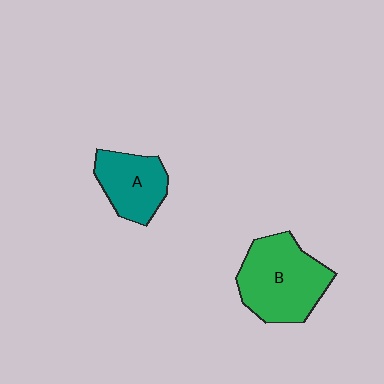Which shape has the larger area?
Shape B (green).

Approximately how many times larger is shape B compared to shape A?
Approximately 1.6 times.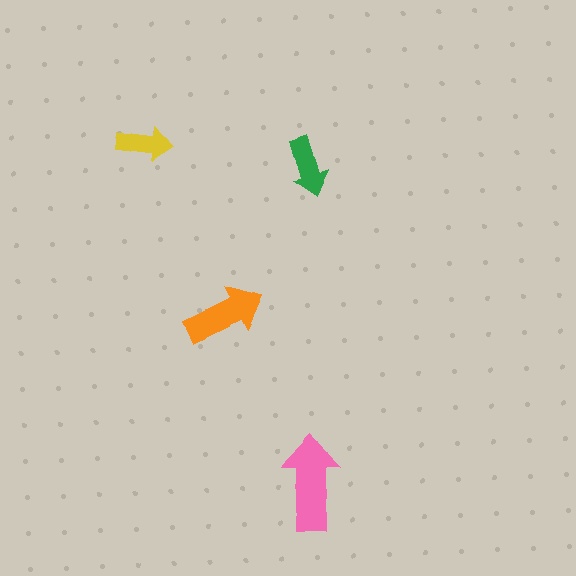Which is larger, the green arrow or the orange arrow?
The orange one.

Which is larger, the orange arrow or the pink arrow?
The pink one.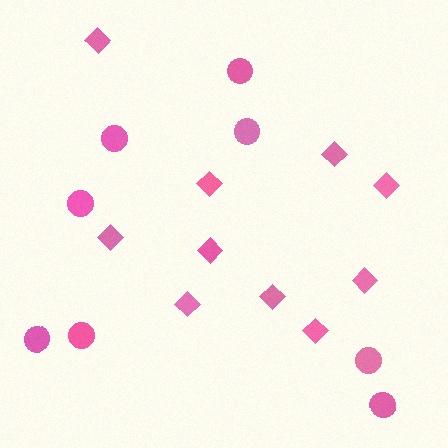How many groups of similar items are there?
There are 2 groups: one group of circles (8) and one group of diamonds (10).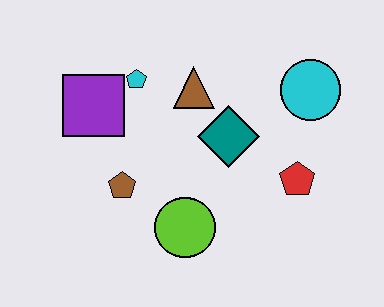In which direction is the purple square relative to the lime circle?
The purple square is above the lime circle.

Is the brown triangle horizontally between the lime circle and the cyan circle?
Yes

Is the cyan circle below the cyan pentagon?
Yes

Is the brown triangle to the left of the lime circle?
No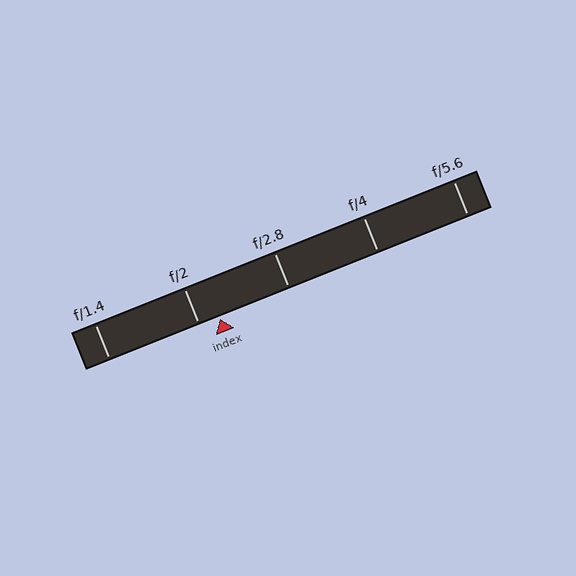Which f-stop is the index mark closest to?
The index mark is closest to f/2.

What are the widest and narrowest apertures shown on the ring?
The widest aperture shown is f/1.4 and the narrowest is f/5.6.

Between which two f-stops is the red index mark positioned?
The index mark is between f/2 and f/2.8.